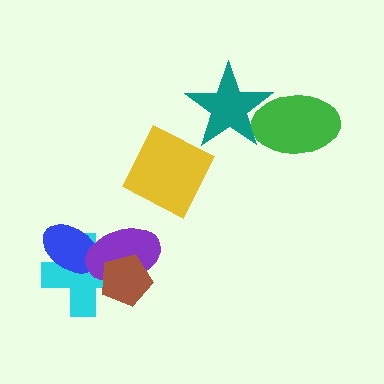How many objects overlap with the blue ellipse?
2 objects overlap with the blue ellipse.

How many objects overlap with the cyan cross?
3 objects overlap with the cyan cross.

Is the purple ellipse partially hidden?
Yes, it is partially covered by another shape.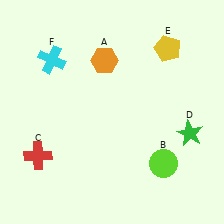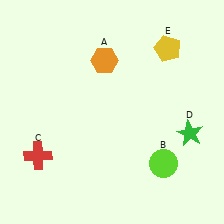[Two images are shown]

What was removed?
The cyan cross (F) was removed in Image 2.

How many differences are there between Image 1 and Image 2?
There is 1 difference between the two images.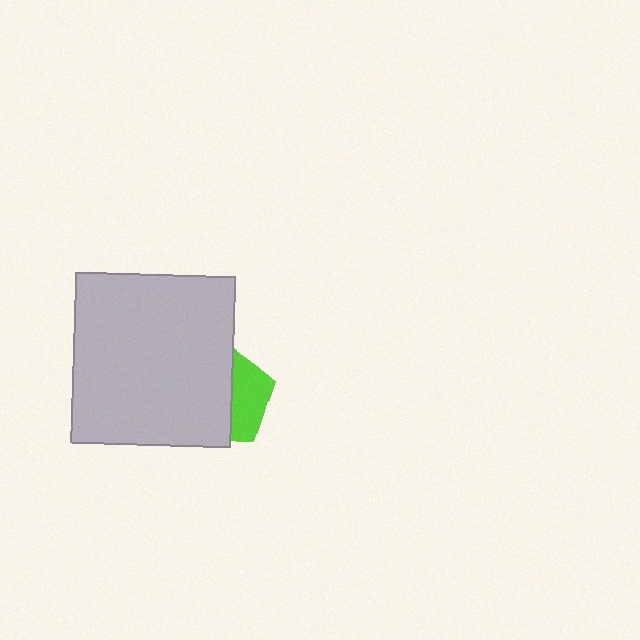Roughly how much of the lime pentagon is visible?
A small part of it is visible (roughly 37%).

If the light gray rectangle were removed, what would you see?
You would see the complete lime pentagon.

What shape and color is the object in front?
The object in front is a light gray rectangle.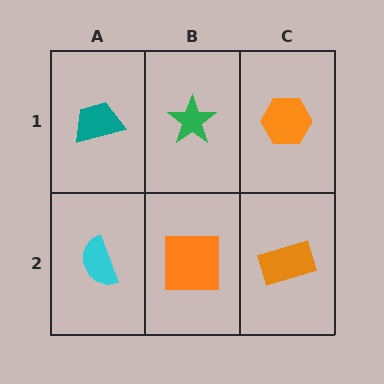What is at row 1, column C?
An orange hexagon.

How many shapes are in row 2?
3 shapes.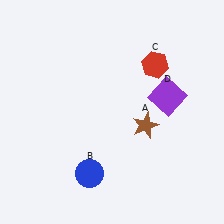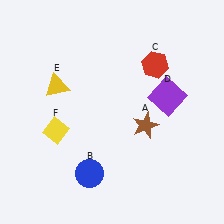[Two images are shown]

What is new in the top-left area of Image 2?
A yellow triangle (E) was added in the top-left area of Image 2.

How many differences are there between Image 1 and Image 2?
There are 2 differences between the two images.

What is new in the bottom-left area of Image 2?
A yellow diamond (F) was added in the bottom-left area of Image 2.